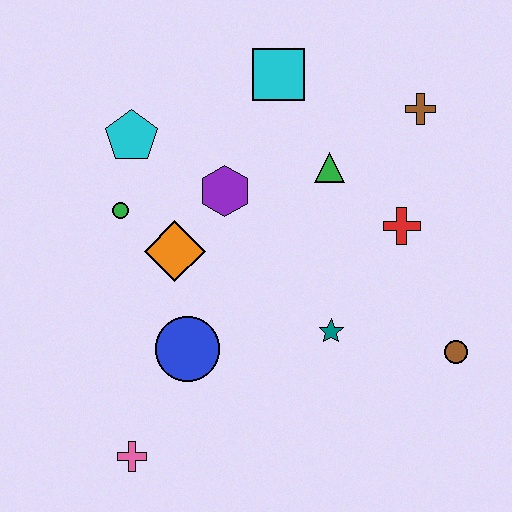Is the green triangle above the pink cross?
Yes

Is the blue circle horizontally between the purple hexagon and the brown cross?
No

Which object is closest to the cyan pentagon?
The green circle is closest to the cyan pentagon.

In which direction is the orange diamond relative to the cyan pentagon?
The orange diamond is below the cyan pentagon.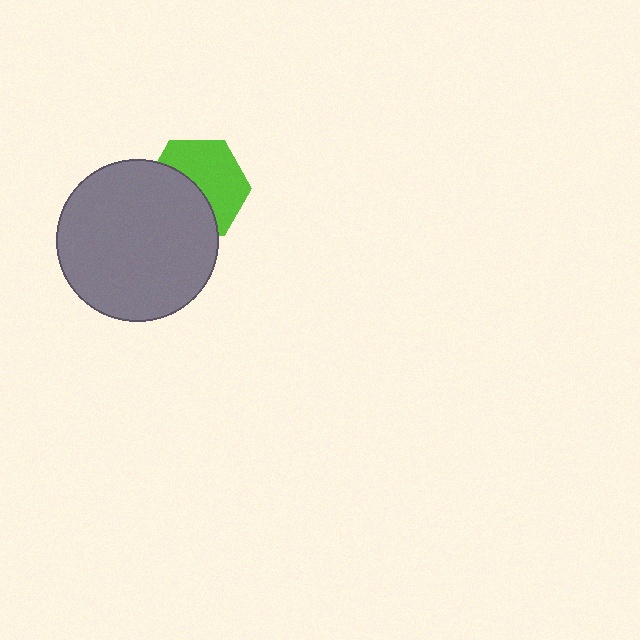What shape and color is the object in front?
The object in front is a gray circle.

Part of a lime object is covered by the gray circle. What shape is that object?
It is a hexagon.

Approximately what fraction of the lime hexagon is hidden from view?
Roughly 45% of the lime hexagon is hidden behind the gray circle.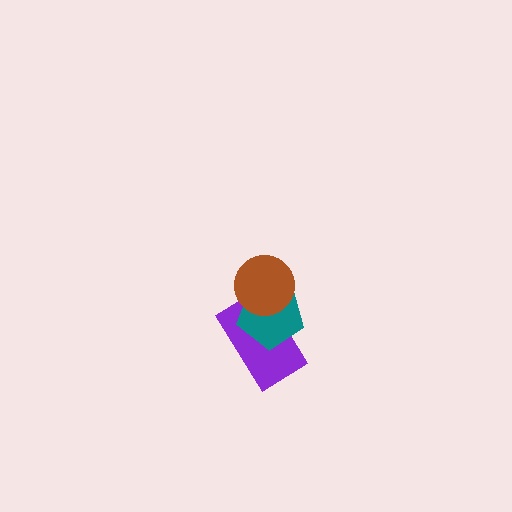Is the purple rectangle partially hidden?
Yes, it is partially covered by another shape.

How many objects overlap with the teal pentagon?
2 objects overlap with the teal pentagon.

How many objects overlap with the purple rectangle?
2 objects overlap with the purple rectangle.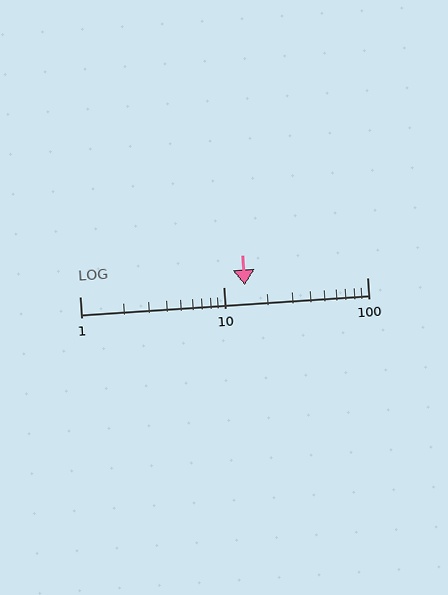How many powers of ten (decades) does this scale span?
The scale spans 2 decades, from 1 to 100.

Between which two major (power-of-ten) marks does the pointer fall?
The pointer is between 10 and 100.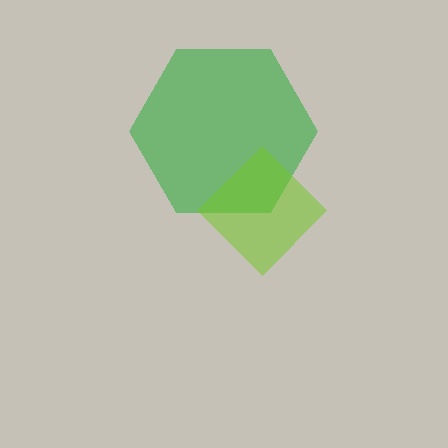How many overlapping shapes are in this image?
There are 2 overlapping shapes in the image.